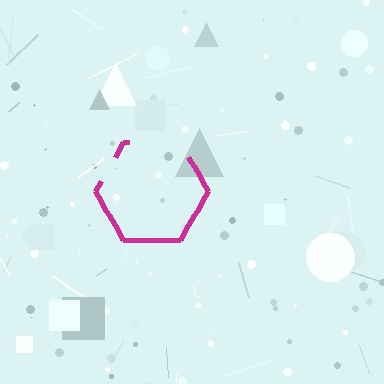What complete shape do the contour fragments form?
The contour fragments form a hexagon.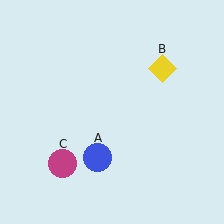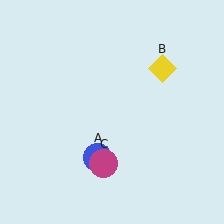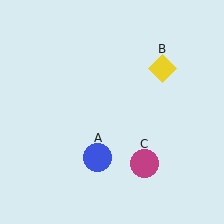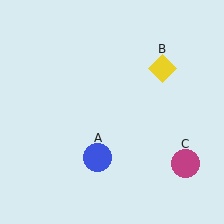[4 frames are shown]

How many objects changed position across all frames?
1 object changed position: magenta circle (object C).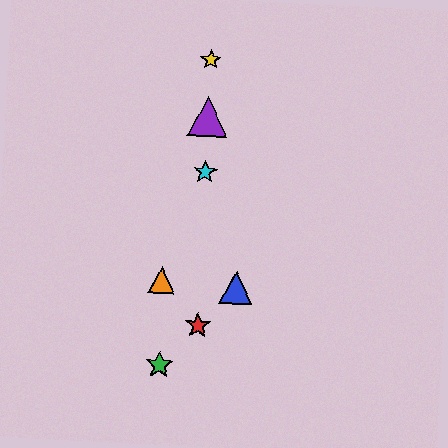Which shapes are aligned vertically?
The red star, the yellow star, the purple triangle, the cyan star are aligned vertically.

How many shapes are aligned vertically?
4 shapes (the red star, the yellow star, the purple triangle, the cyan star) are aligned vertically.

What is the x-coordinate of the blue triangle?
The blue triangle is at x≈236.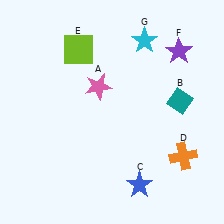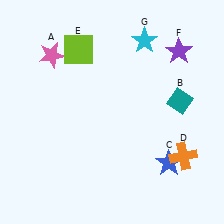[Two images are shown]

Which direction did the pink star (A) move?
The pink star (A) moved left.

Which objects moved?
The objects that moved are: the pink star (A), the blue star (C).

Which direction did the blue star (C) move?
The blue star (C) moved right.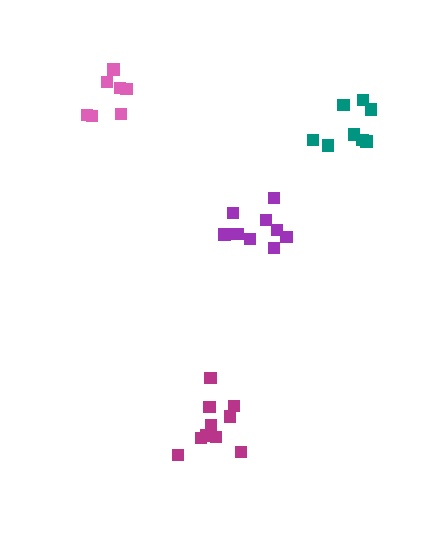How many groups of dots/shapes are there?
There are 4 groups.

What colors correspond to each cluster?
The clusters are colored: purple, pink, magenta, teal.